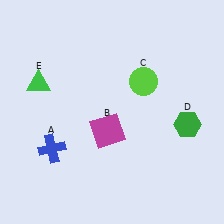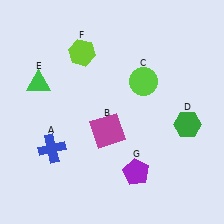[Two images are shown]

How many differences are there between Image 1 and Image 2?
There are 2 differences between the two images.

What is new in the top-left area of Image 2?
A lime hexagon (F) was added in the top-left area of Image 2.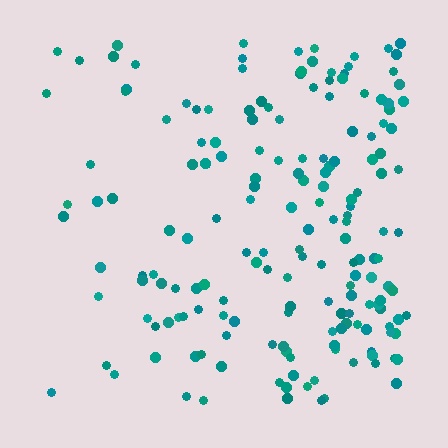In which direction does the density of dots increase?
From left to right, with the right side densest.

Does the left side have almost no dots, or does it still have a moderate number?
Still a moderate number, just noticeably fewer than the right.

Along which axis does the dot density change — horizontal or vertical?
Horizontal.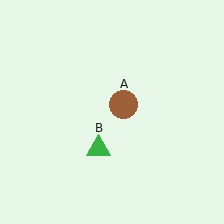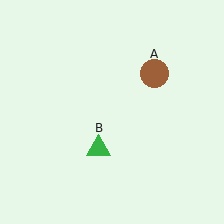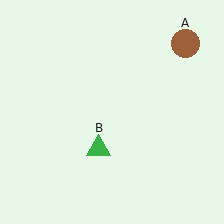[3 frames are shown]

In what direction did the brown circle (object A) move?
The brown circle (object A) moved up and to the right.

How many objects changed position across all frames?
1 object changed position: brown circle (object A).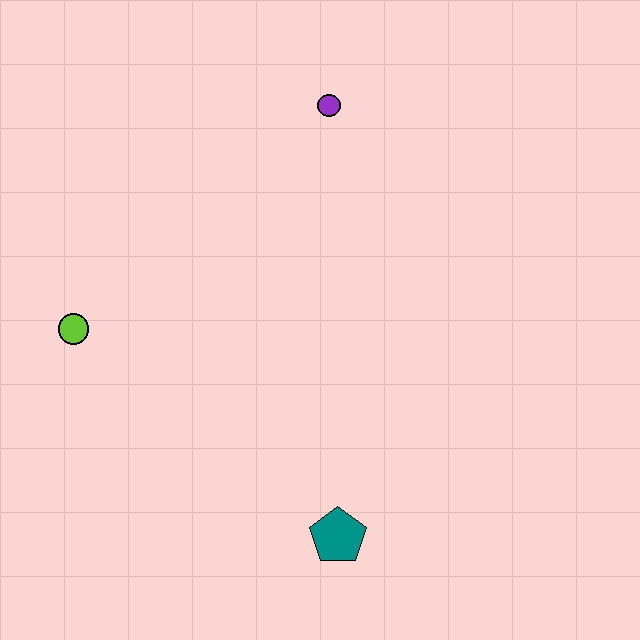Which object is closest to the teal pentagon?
The lime circle is closest to the teal pentagon.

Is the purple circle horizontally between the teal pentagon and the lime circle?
Yes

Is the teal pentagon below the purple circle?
Yes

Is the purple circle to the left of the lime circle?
No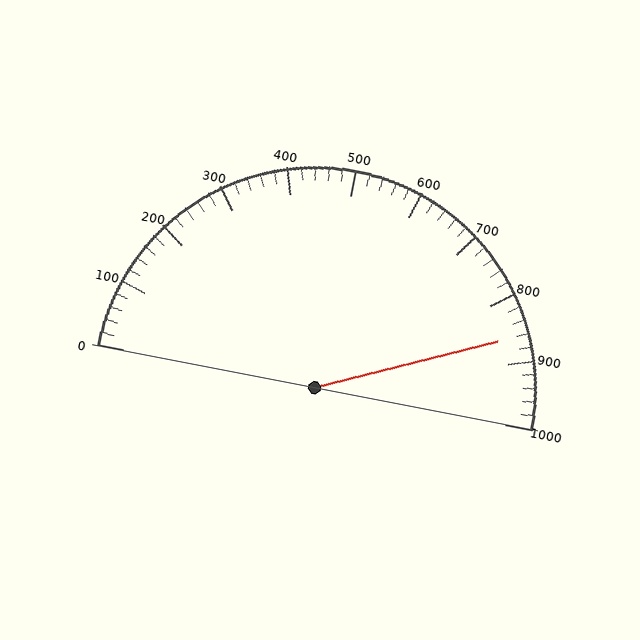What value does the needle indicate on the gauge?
The needle indicates approximately 860.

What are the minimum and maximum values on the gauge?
The gauge ranges from 0 to 1000.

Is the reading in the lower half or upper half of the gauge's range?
The reading is in the upper half of the range (0 to 1000).